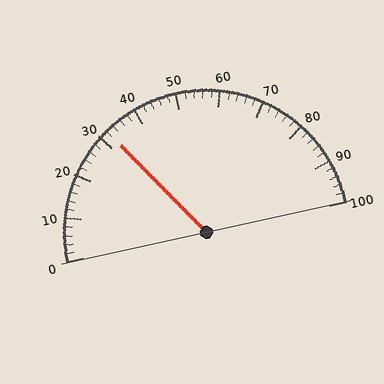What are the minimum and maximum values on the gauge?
The gauge ranges from 0 to 100.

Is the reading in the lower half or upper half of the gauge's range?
The reading is in the lower half of the range (0 to 100).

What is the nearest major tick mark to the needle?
The nearest major tick mark is 30.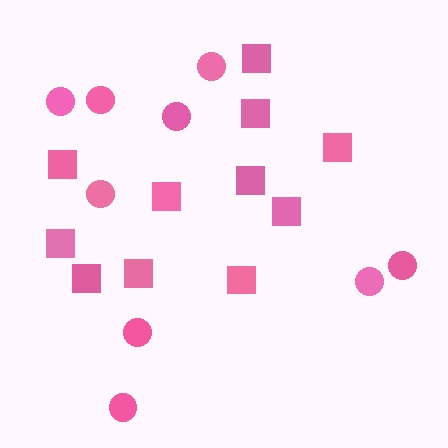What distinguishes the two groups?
There are 2 groups: one group of circles (9) and one group of squares (11).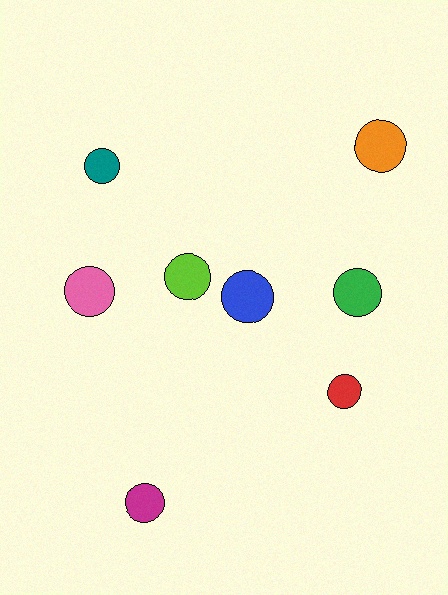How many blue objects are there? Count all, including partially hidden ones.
There is 1 blue object.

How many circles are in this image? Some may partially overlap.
There are 8 circles.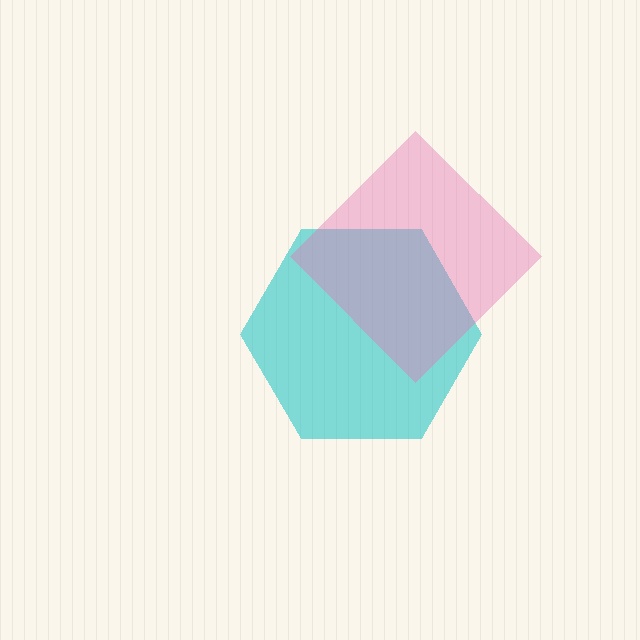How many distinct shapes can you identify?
There are 2 distinct shapes: a cyan hexagon, a pink diamond.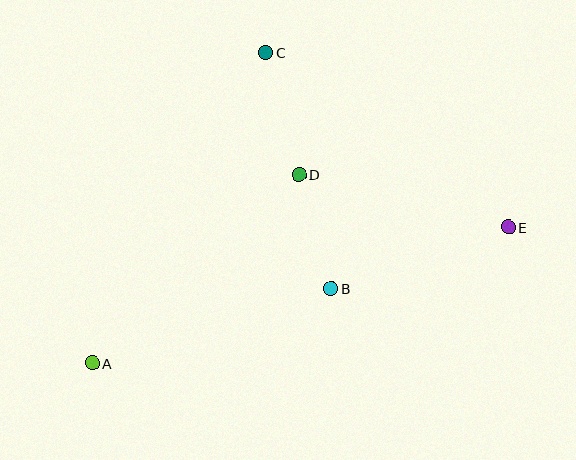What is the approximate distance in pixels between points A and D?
The distance between A and D is approximately 280 pixels.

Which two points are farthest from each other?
Points A and E are farthest from each other.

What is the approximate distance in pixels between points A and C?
The distance between A and C is approximately 356 pixels.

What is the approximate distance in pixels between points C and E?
The distance between C and E is approximately 299 pixels.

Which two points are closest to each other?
Points B and D are closest to each other.